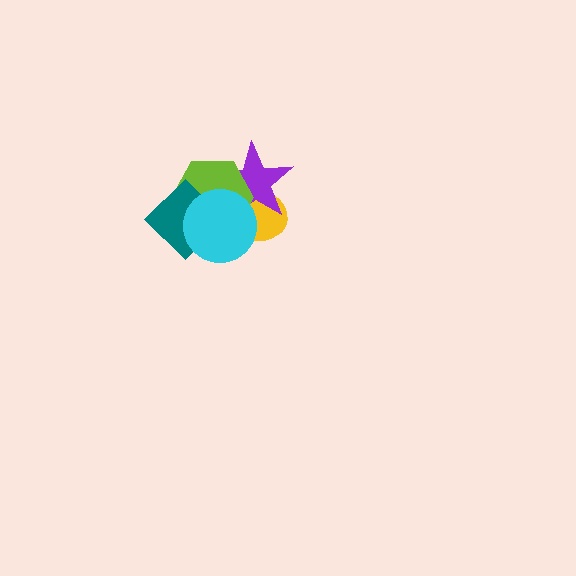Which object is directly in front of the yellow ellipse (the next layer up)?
The purple star is directly in front of the yellow ellipse.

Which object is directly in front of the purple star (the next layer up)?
The lime hexagon is directly in front of the purple star.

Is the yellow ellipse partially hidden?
Yes, it is partially covered by another shape.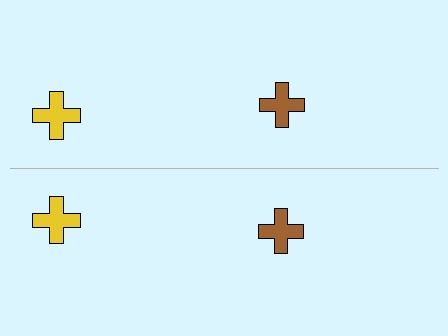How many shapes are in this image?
There are 4 shapes in this image.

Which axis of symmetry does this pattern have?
The pattern has a horizontal axis of symmetry running through the center of the image.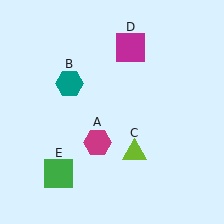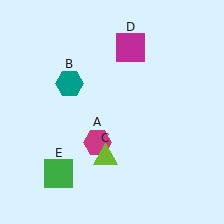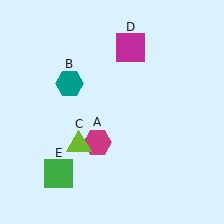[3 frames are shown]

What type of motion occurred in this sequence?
The lime triangle (object C) rotated clockwise around the center of the scene.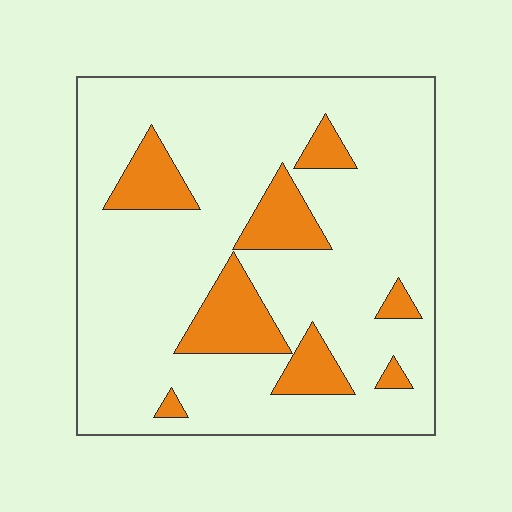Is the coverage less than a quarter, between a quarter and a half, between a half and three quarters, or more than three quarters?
Less than a quarter.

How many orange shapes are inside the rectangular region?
8.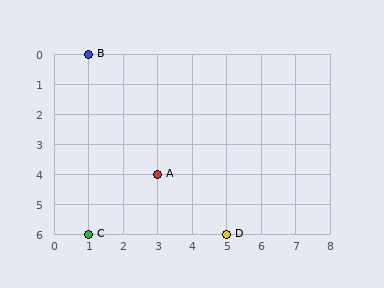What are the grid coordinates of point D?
Point D is at grid coordinates (5, 6).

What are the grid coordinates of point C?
Point C is at grid coordinates (1, 6).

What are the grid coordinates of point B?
Point B is at grid coordinates (1, 0).